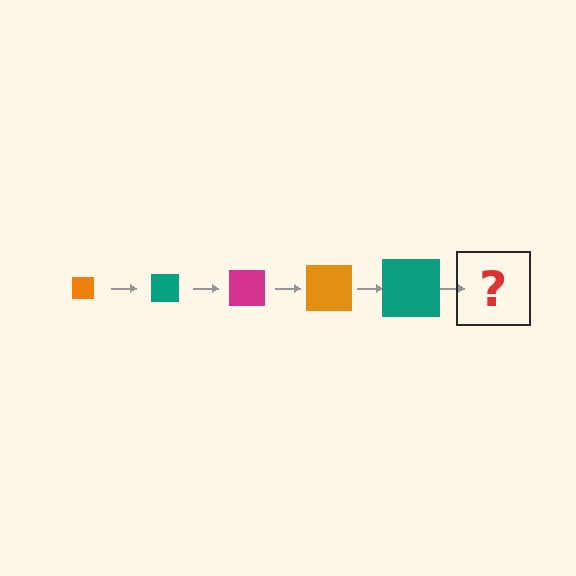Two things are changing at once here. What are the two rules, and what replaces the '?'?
The two rules are that the square grows larger each step and the color cycles through orange, teal, and magenta. The '?' should be a magenta square, larger than the previous one.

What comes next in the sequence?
The next element should be a magenta square, larger than the previous one.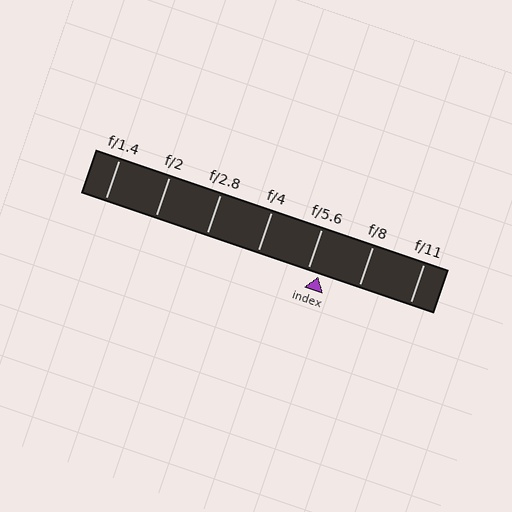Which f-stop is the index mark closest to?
The index mark is closest to f/5.6.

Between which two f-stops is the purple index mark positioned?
The index mark is between f/5.6 and f/8.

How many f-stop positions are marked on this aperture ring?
There are 7 f-stop positions marked.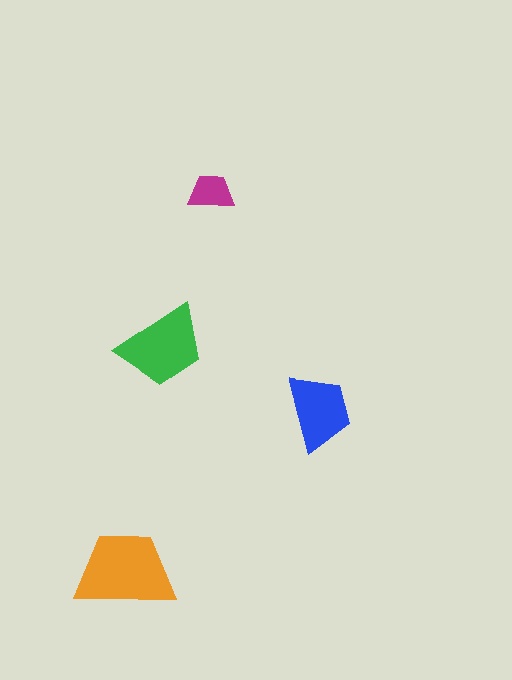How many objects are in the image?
There are 4 objects in the image.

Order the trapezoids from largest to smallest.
the orange one, the green one, the blue one, the magenta one.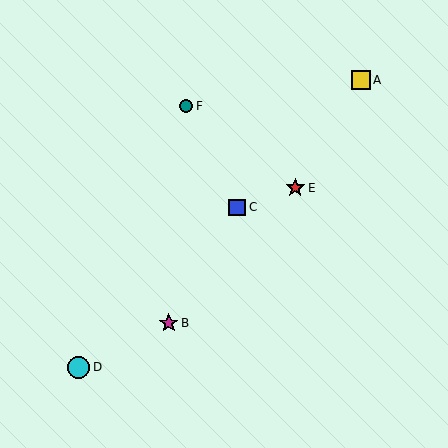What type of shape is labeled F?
Shape F is a teal circle.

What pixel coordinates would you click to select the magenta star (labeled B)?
Click at (169, 323) to select the magenta star B.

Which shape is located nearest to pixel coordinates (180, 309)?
The magenta star (labeled B) at (169, 323) is nearest to that location.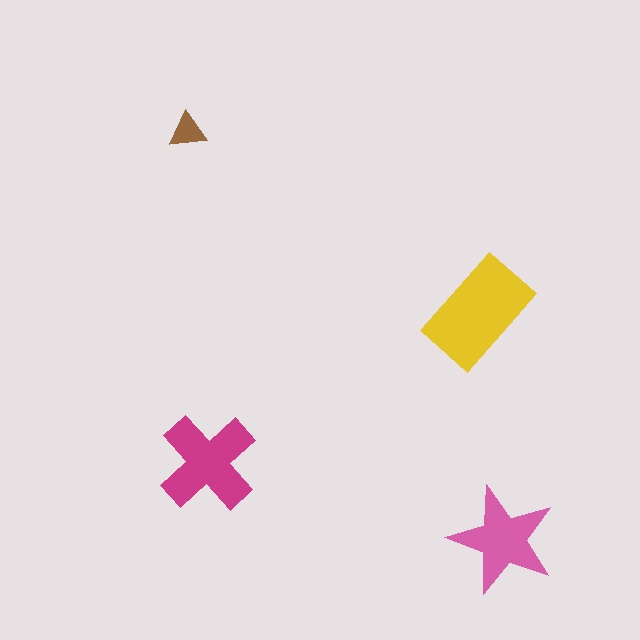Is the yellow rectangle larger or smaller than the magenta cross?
Larger.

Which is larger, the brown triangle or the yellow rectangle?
The yellow rectangle.